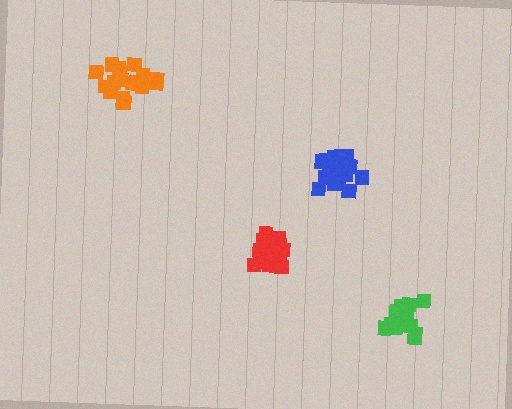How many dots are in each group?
Group 1: 18 dots, Group 2: 17 dots, Group 3: 17 dots, Group 4: 19 dots (71 total).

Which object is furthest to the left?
The orange cluster is leftmost.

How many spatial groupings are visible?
There are 4 spatial groupings.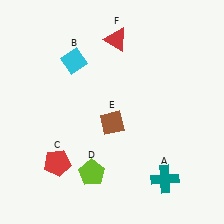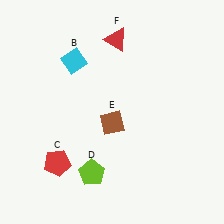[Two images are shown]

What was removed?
The teal cross (A) was removed in Image 2.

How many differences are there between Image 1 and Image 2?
There is 1 difference between the two images.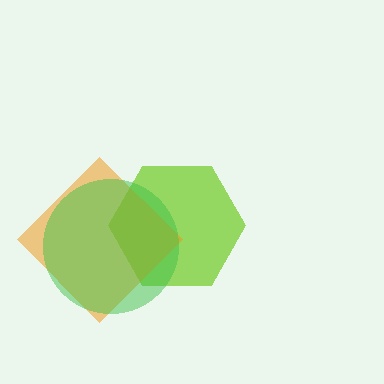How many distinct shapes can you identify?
There are 3 distinct shapes: a lime hexagon, an orange diamond, a green circle.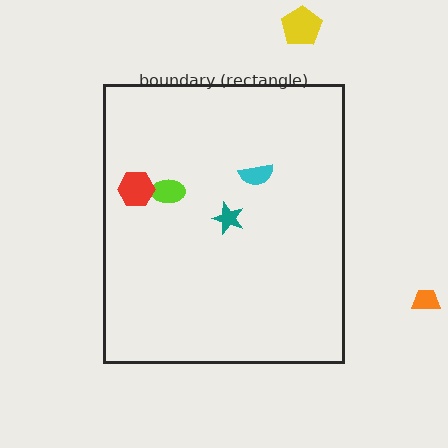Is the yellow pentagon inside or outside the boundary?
Outside.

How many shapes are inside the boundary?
4 inside, 2 outside.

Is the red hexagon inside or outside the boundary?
Inside.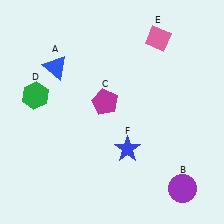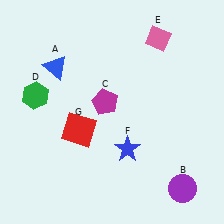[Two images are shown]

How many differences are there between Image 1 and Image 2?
There is 1 difference between the two images.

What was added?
A red square (G) was added in Image 2.